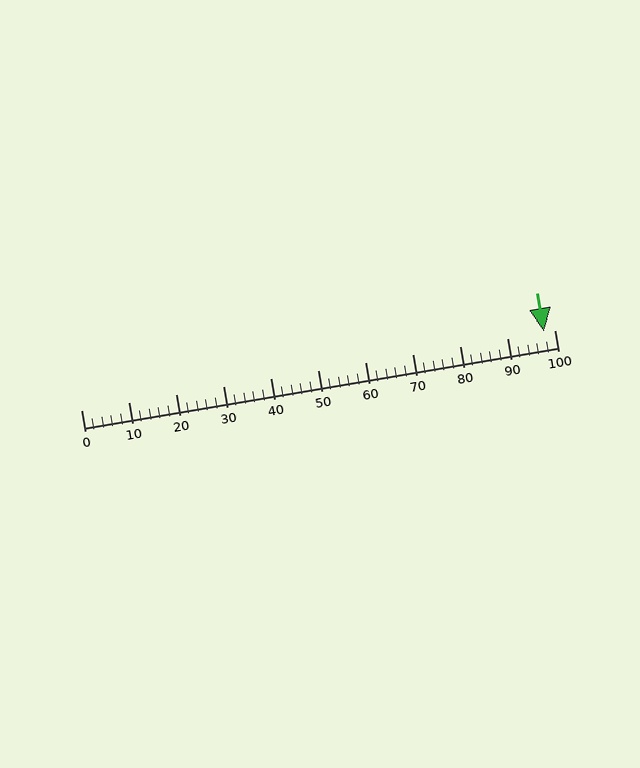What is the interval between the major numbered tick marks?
The major tick marks are spaced 10 units apart.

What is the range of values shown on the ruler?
The ruler shows values from 0 to 100.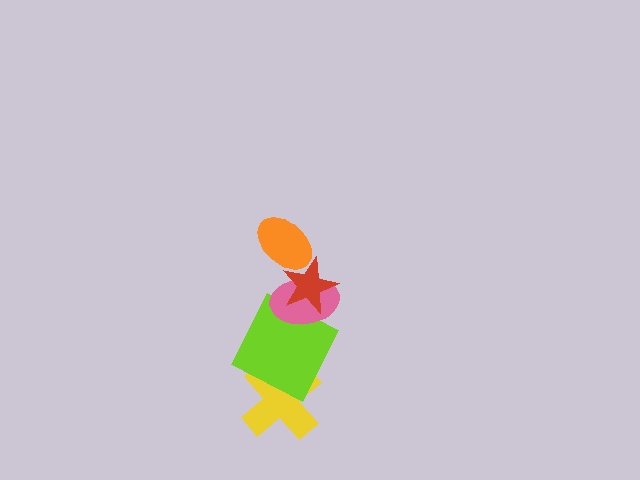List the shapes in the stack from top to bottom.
From top to bottom: the orange ellipse, the red star, the pink ellipse, the lime square, the yellow cross.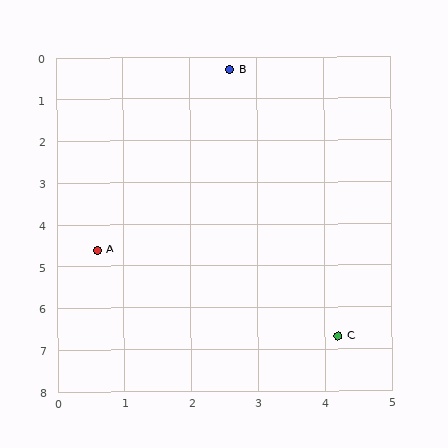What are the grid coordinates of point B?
Point B is at approximately (2.6, 0.3).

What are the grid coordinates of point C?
Point C is at approximately (4.2, 6.7).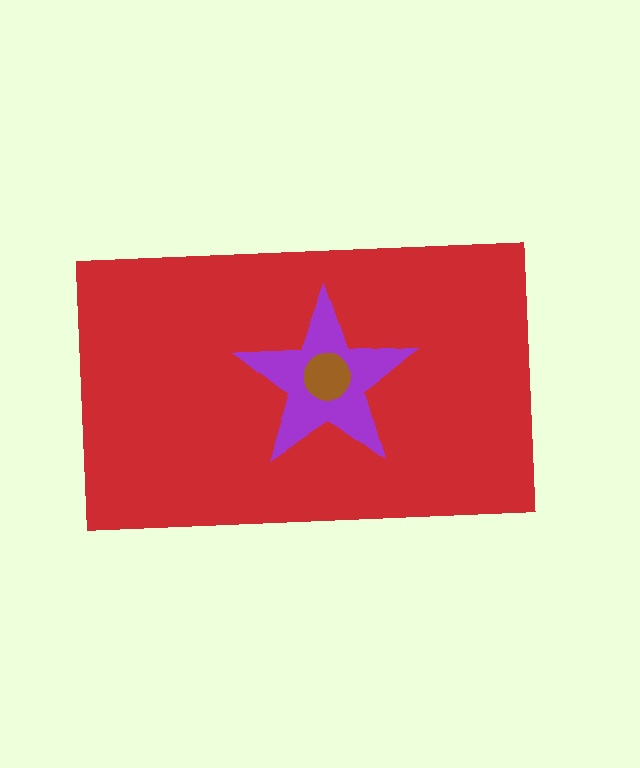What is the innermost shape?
The brown circle.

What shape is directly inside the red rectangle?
The purple star.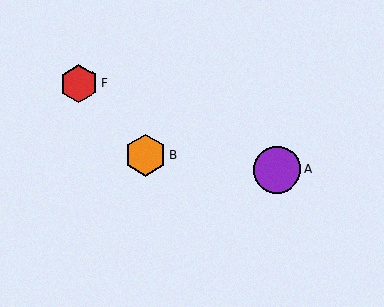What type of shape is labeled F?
Shape F is a red hexagon.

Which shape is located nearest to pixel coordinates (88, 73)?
The red hexagon (labeled F) at (79, 83) is nearest to that location.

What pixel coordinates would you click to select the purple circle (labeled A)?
Click at (277, 170) to select the purple circle A.